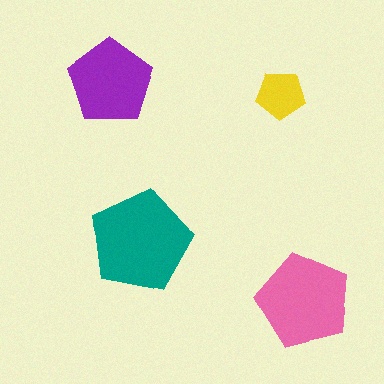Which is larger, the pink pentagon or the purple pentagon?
The pink one.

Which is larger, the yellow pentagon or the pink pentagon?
The pink one.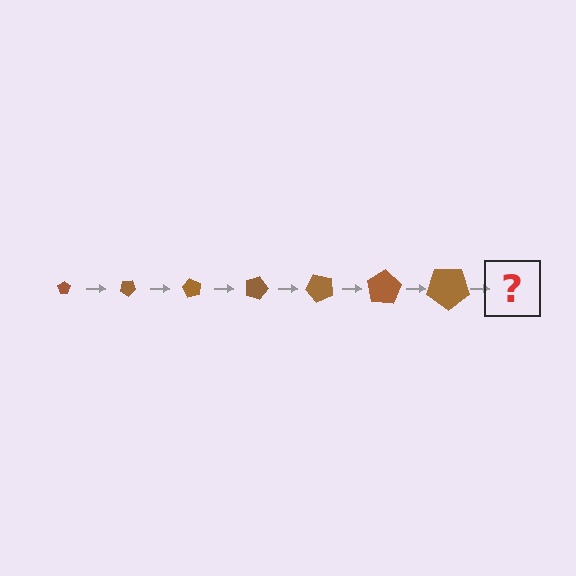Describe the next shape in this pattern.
It should be a pentagon, larger than the previous one and rotated 210 degrees from the start.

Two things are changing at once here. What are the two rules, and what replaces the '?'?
The two rules are that the pentagon grows larger each step and it rotates 30 degrees each step. The '?' should be a pentagon, larger than the previous one and rotated 210 degrees from the start.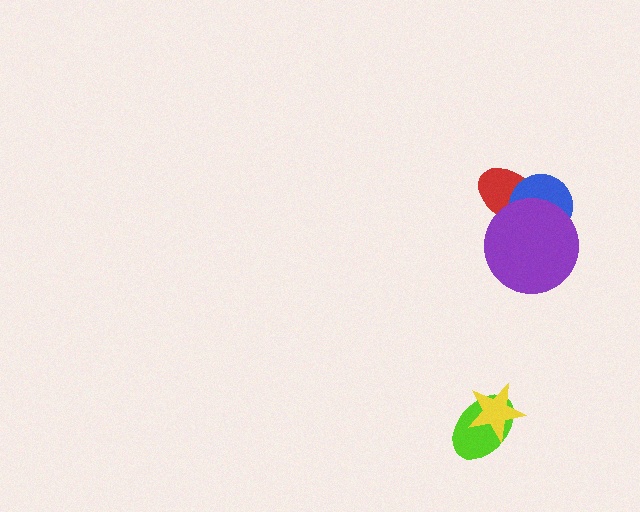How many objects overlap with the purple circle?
2 objects overlap with the purple circle.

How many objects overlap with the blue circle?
2 objects overlap with the blue circle.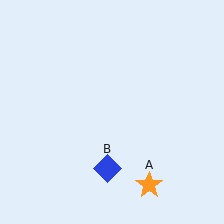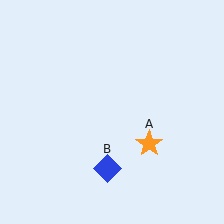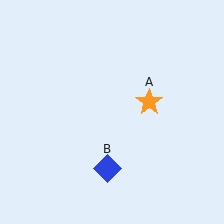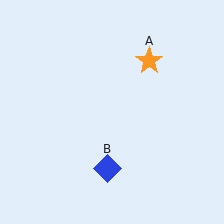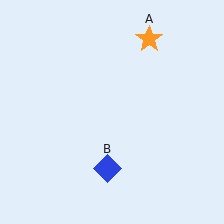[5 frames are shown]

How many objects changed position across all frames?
1 object changed position: orange star (object A).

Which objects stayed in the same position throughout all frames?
Blue diamond (object B) remained stationary.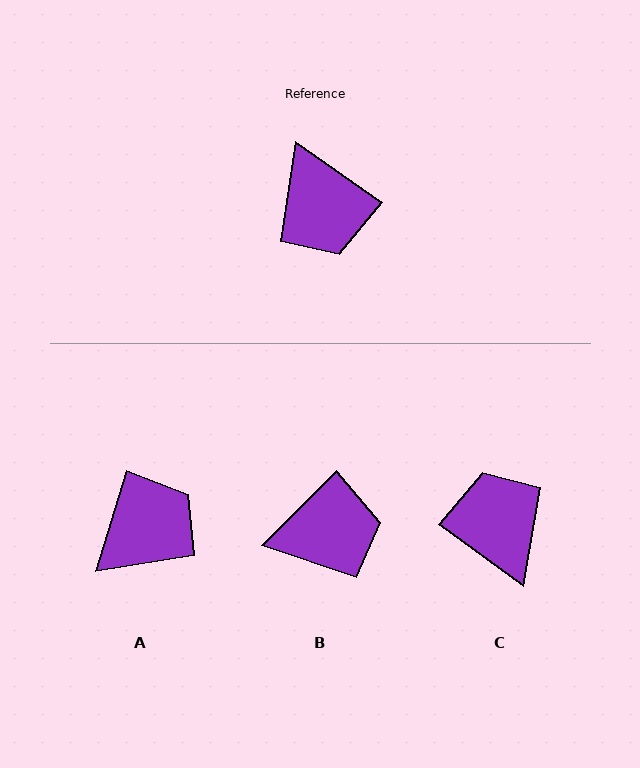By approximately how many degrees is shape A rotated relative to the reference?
Approximately 108 degrees counter-clockwise.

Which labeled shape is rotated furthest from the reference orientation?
C, about 179 degrees away.